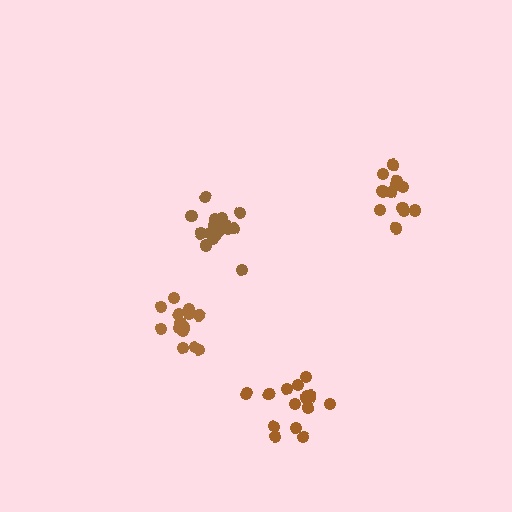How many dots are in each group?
Group 1: 14 dots, Group 2: 16 dots, Group 3: 15 dots, Group 4: 18 dots (63 total).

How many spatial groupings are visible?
There are 4 spatial groupings.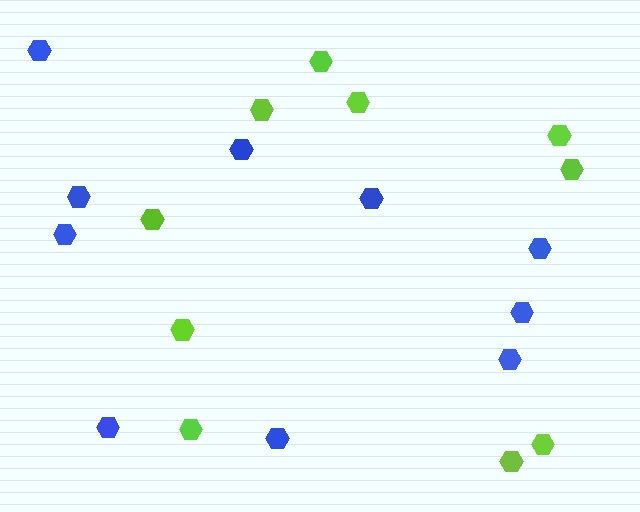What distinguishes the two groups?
There are 2 groups: one group of blue hexagons (10) and one group of lime hexagons (10).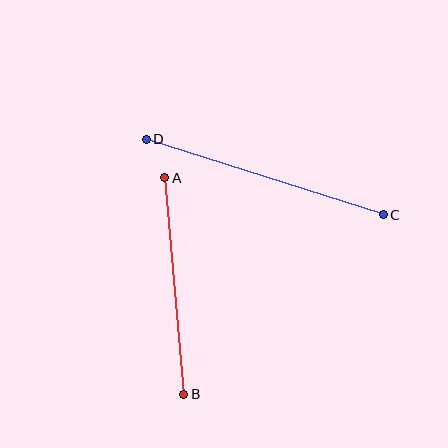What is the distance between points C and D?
The distance is approximately 249 pixels.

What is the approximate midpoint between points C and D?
The midpoint is at approximately (265, 177) pixels.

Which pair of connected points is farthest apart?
Points C and D are farthest apart.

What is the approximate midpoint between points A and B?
The midpoint is at approximately (174, 286) pixels.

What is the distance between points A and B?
The distance is approximately 217 pixels.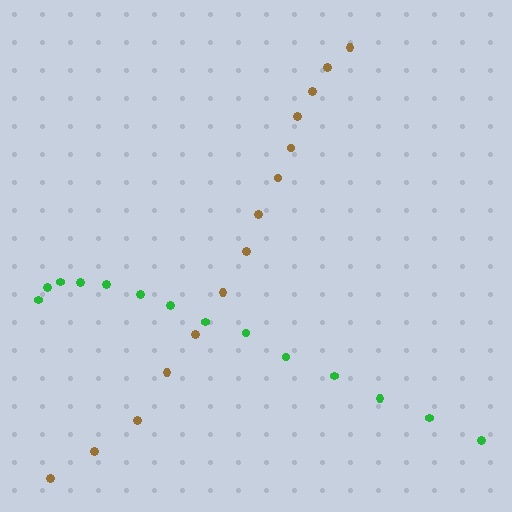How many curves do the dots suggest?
There are 2 distinct paths.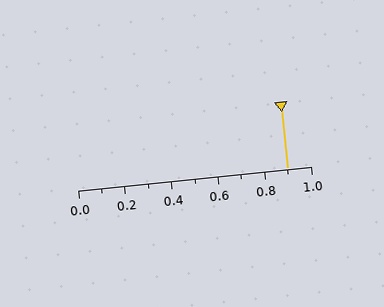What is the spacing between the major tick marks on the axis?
The major ticks are spaced 0.2 apart.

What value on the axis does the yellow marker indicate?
The marker indicates approximately 0.9.